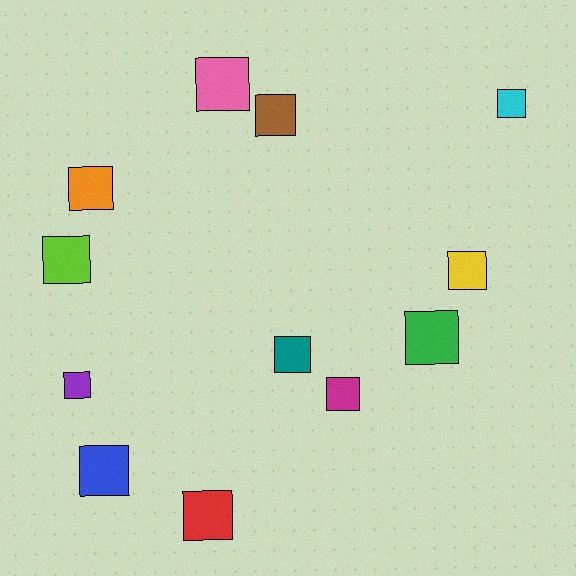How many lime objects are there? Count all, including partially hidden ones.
There is 1 lime object.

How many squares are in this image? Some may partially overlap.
There are 12 squares.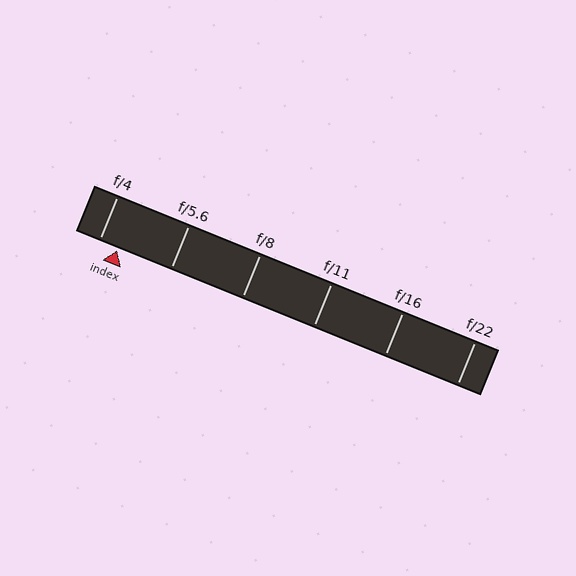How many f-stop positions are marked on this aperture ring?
There are 6 f-stop positions marked.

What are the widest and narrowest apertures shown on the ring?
The widest aperture shown is f/4 and the narrowest is f/22.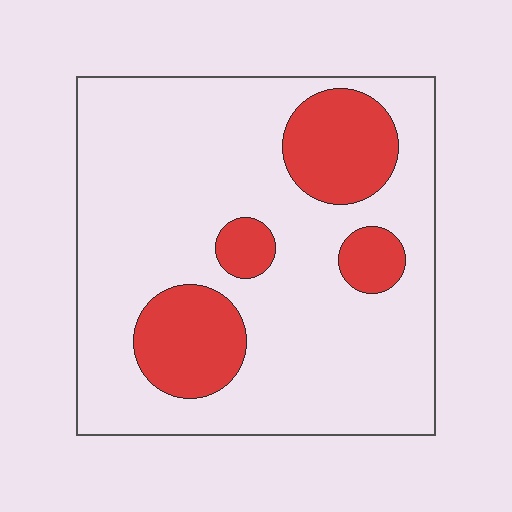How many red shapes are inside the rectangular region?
4.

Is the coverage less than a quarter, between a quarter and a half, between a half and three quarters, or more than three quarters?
Less than a quarter.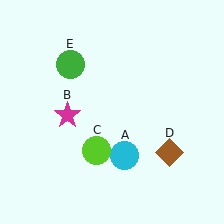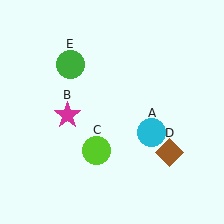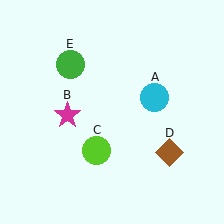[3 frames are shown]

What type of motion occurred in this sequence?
The cyan circle (object A) rotated counterclockwise around the center of the scene.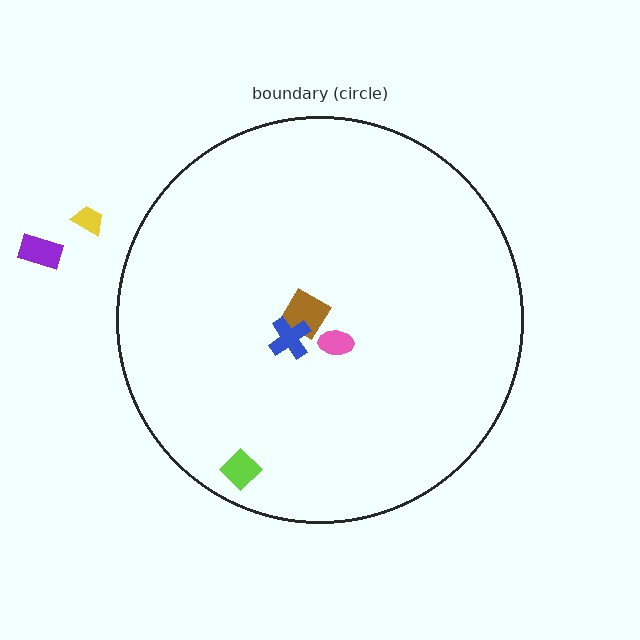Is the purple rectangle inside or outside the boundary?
Outside.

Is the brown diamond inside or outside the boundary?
Inside.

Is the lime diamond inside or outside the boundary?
Inside.